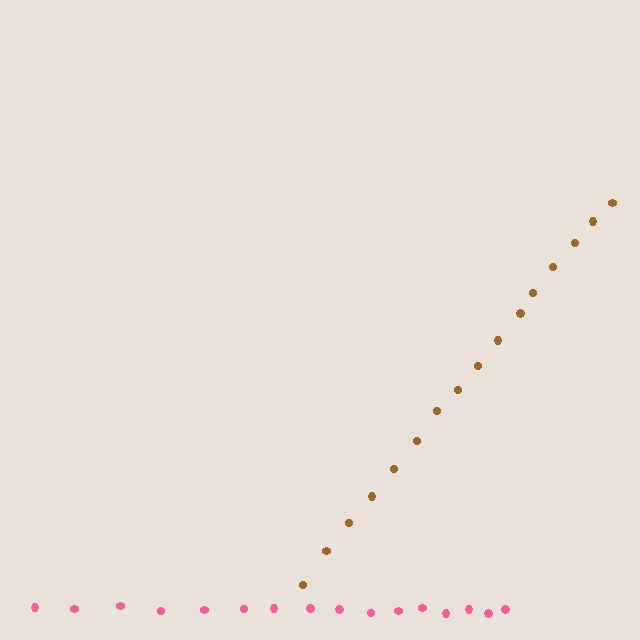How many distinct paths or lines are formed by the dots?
There are 2 distinct paths.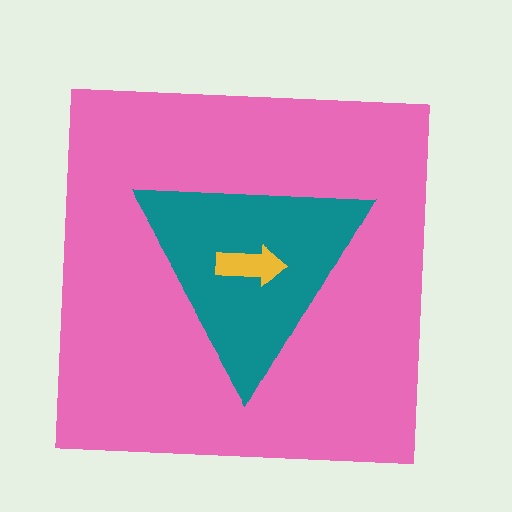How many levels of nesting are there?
3.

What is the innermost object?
The yellow arrow.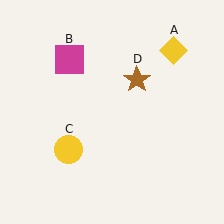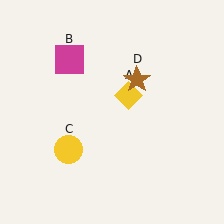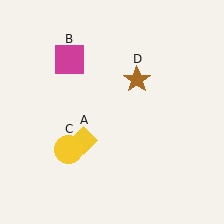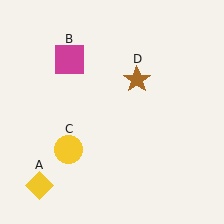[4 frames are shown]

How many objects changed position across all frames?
1 object changed position: yellow diamond (object A).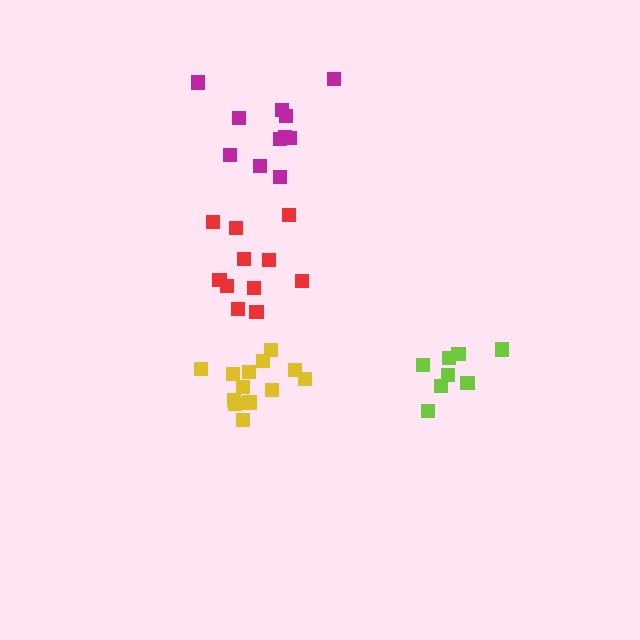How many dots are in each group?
Group 1: 13 dots, Group 2: 11 dots, Group 3: 11 dots, Group 4: 8 dots (43 total).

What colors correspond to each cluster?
The clusters are colored: yellow, magenta, red, lime.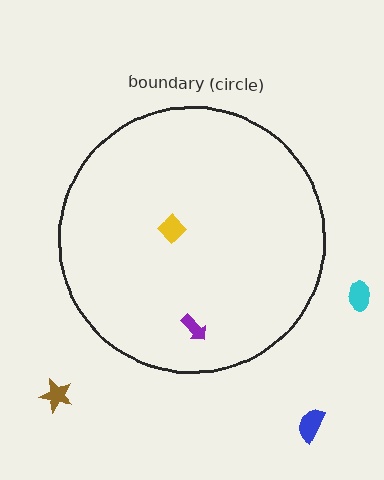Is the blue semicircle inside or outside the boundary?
Outside.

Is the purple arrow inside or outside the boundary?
Inside.